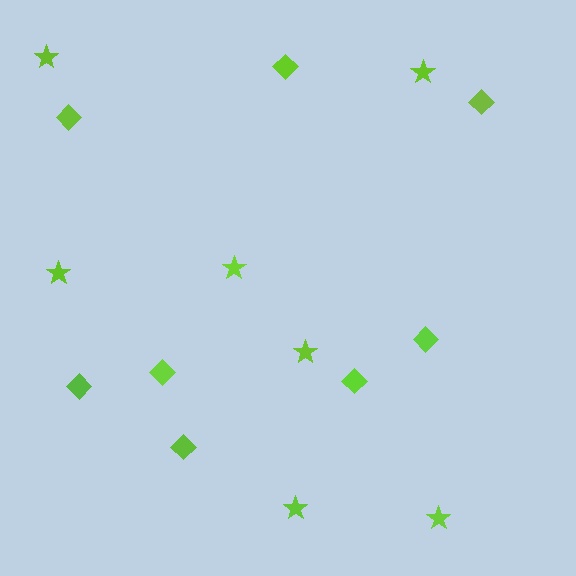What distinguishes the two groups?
There are 2 groups: one group of stars (7) and one group of diamonds (8).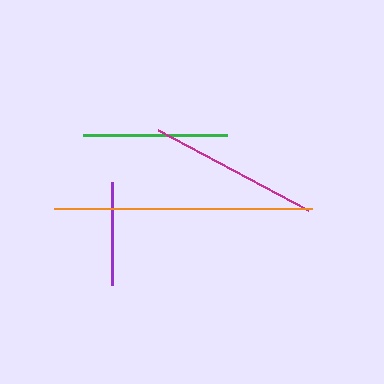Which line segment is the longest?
The orange line is the longest at approximately 257 pixels.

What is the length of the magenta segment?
The magenta segment is approximately 170 pixels long.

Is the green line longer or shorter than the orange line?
The orange line is longer than the green line.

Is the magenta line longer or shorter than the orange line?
The orange line is longer than the magenta line.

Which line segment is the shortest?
The purple line is the shortest at approximately 103 pixels.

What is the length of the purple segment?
The purple segment is approximately 103 pixels long.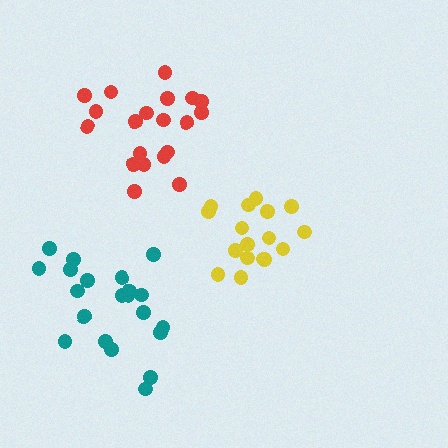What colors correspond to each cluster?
The clusters are colored: yellow, red, teal.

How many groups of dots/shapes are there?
There are 3 groups.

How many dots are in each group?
Group 1: 17 dots, Group 2: 20 dots, Group 3: 21 dots (58 total).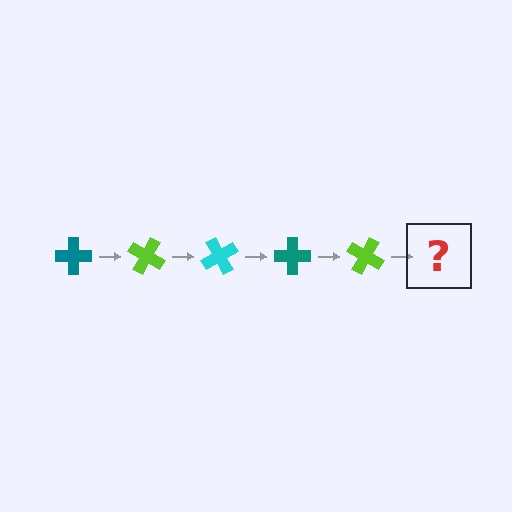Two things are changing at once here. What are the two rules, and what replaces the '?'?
The two rules are that it rotates 30 degrees each step and the color cycles through teal, lime, and cyan. The '?' should be a cyan cross, rotated 150 degrees from the start.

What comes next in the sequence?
The next element should be a cyan cross, rotated 150 degrees from the start.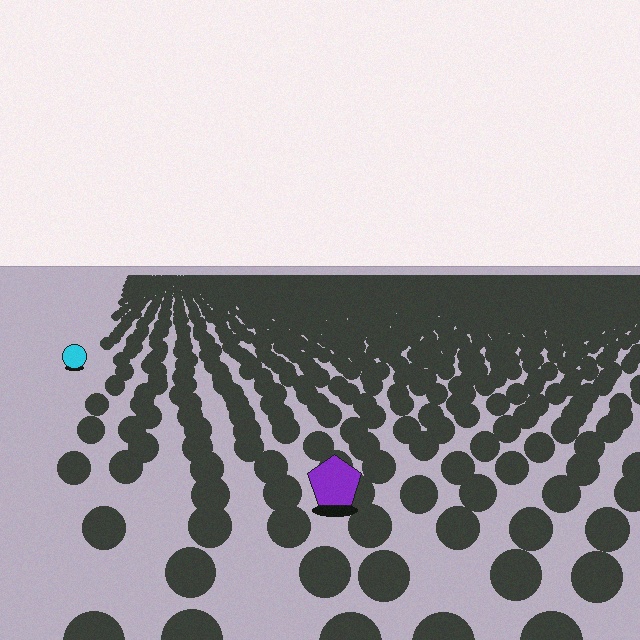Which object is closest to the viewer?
The purple pentagon is closest. The texture marks near it are larger and more spread out.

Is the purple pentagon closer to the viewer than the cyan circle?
Yes. The purple pentagon is closer — you can tell from the texture gradient: the ground texture is coarser near it.